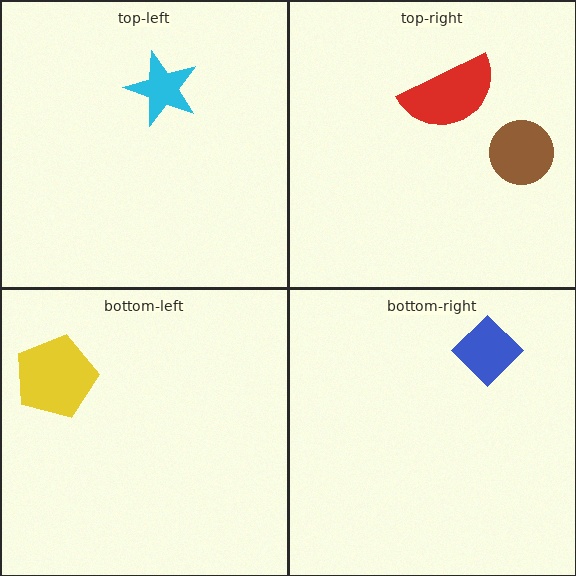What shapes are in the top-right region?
The brown circle, the red semicircle.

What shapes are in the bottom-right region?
The blue diamond.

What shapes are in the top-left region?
The cyan star.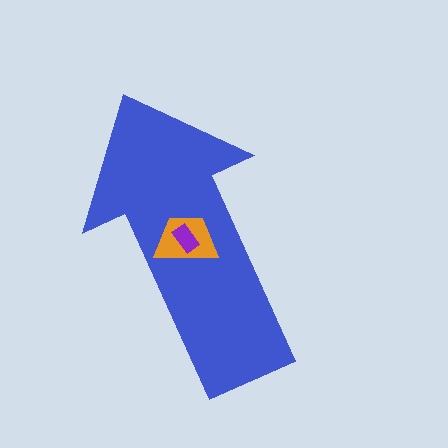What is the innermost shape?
The purple rectangle.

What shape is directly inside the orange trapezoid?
The purple rectangle.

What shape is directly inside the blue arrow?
The orange trapezoid.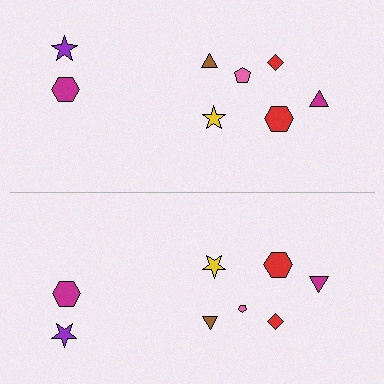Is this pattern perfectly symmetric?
No, the pattern is not perfectly symmetric. The pink pentagon on the bottom side has a different size than its mirror counterpart.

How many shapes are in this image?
There are 16 shapes in this image.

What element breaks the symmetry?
The pink pentagon on the bottom side has a different size than its mirror counterpart.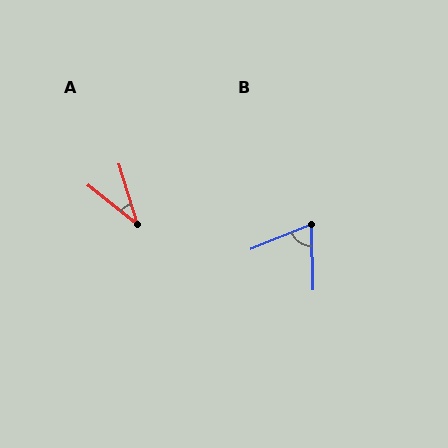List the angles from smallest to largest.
A (34°), B (69°).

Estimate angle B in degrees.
Approximately 69 degrees.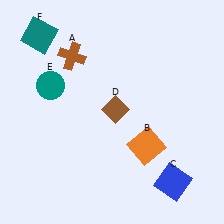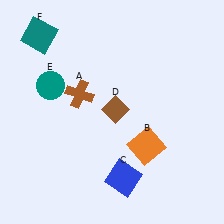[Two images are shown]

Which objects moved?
The objects that moved are: the brown cross (A), the blue square (C).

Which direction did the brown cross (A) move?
The brown cross (A) moved down.